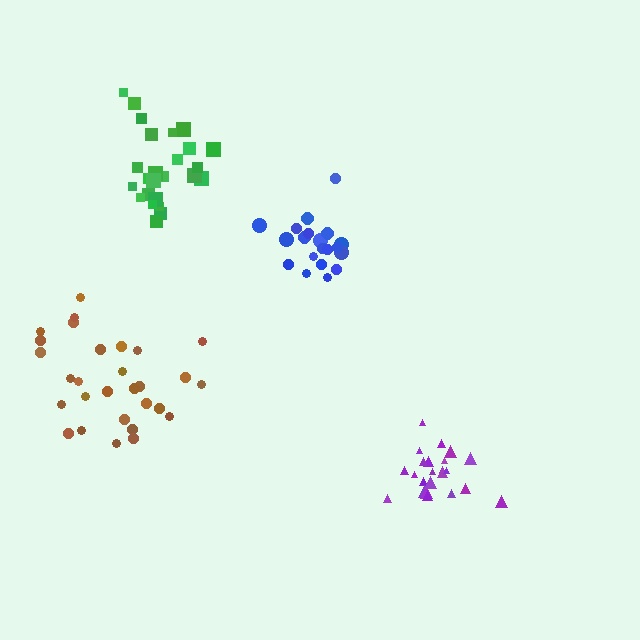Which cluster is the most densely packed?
Purple.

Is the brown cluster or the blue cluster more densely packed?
Blue.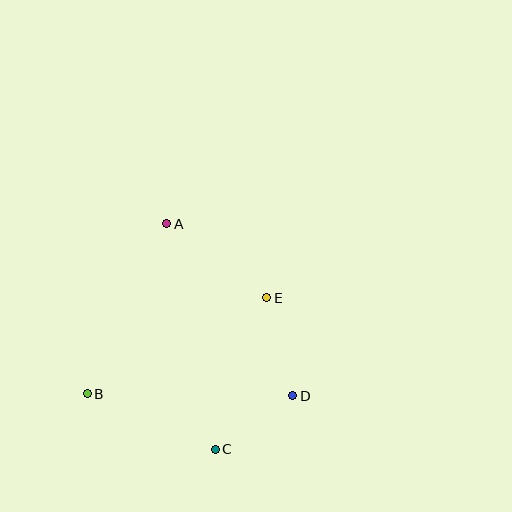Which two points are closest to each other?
Points C and D are closest to each other.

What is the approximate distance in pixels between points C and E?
The distance between C and E is approximately 160 pixels.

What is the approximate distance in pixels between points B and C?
The distance between B and C is approximately 140 pixels.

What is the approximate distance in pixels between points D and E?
The distance between D and E is approximately 101 pixels.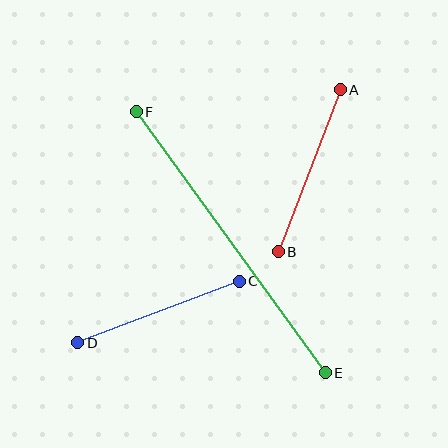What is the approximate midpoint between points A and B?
The midpoint is at approximately (309, 171) pixels.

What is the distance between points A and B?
The distance is approximately 173 pixels.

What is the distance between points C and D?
The distance is approximately 173 pixels.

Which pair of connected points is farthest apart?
Points E and F are farthest apart.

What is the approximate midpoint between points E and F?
The midpoint is at approximately (231, 242) pixels.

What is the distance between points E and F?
The distance is approximately 322 pixels.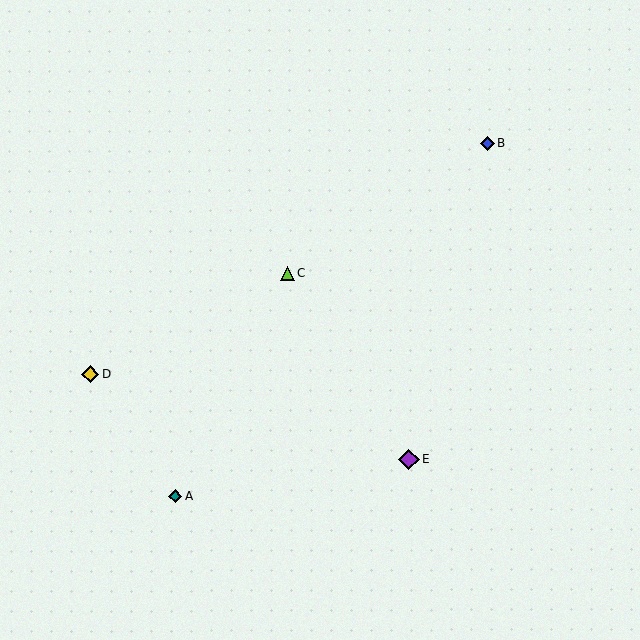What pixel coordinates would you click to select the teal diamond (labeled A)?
Click at (175, 496) to select the teal diamond A.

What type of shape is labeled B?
Shape B is a blue diamond.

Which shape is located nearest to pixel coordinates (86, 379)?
The yellow diamond (labeled D) at (90, 374) is nearest to that location.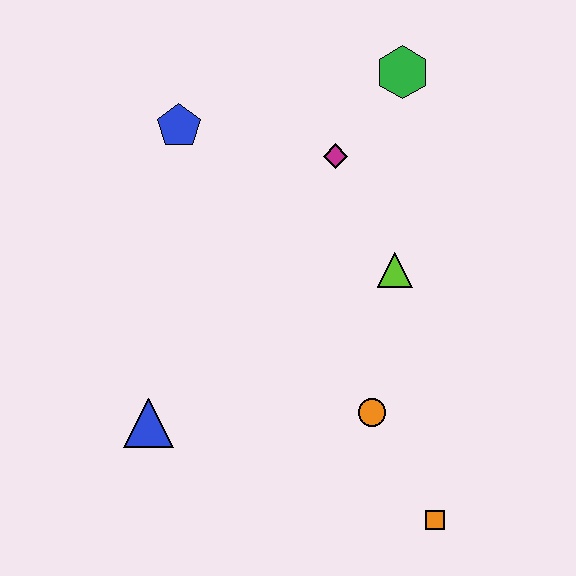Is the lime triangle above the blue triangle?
Yes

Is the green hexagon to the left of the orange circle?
No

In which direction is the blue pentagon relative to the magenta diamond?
The blue pentagon is to the left of the magenta diamond.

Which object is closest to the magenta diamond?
The green hexagon is closest to the magenta diamond.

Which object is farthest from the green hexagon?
The orange square is farthest from the green hexagon.